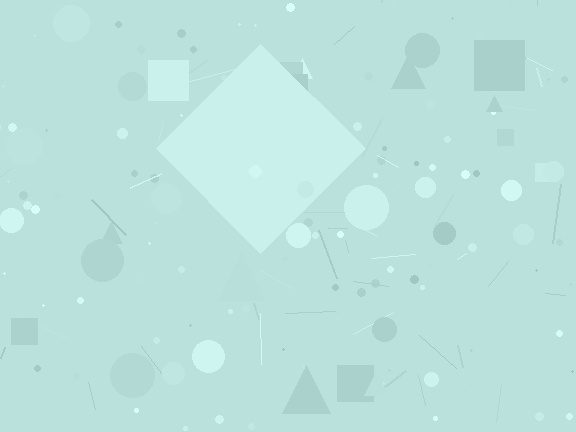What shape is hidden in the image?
A diamond is hidden in the image.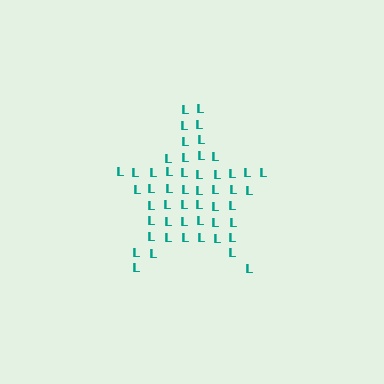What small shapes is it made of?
It is made of small letter L's.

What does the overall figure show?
The overall figure shows a star.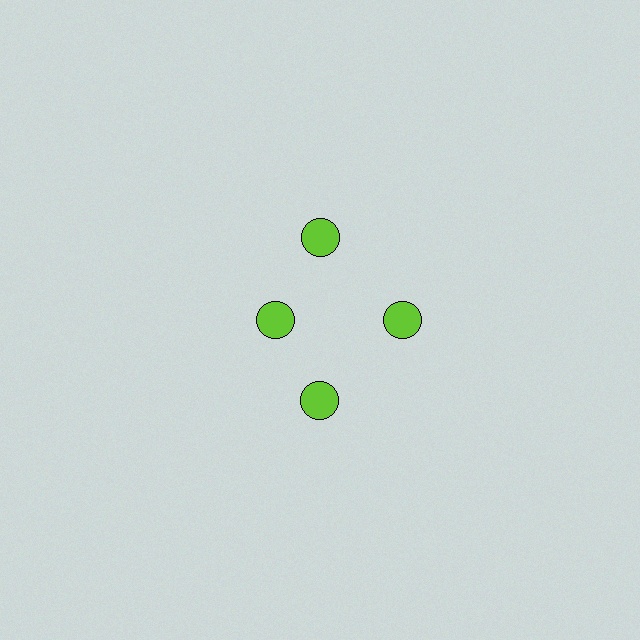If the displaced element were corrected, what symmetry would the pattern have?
It would have 4-fold rotational symmetry — the pattern would map onto itself every 90 degrees.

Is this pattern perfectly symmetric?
No. The 4 lime circles are arranged in a ring, but one element near the 9 o'clock position is pulled inward toward the center, breaking the 4-fold rotational symmetry.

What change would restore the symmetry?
The symmetry would be restored by moving it outward, back onto the ring so that all 4 circles sit at equal angles and equal distance from the center.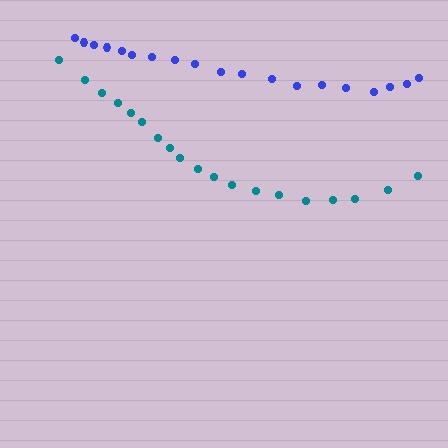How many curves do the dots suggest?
There are 2 distinct paths.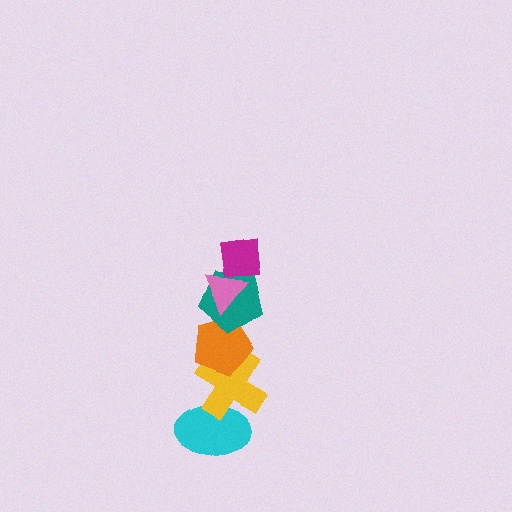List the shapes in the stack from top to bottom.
From top to bottom: the magenta square, the pink triangle, the teal pentagon, the orange pentagon, the yellow cross, the cyan ellipse.